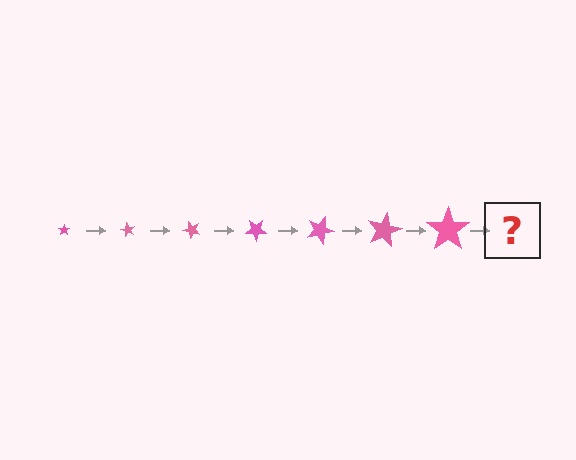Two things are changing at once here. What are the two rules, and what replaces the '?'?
The two rules are that the star grows larger each step and it rotates 60 degrees each step. The '?' should be a star, larger than the previous one and rotated 420 degrees from the start.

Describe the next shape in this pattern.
It should be a star, larger than the previous one and rotated 420 degrees from the start.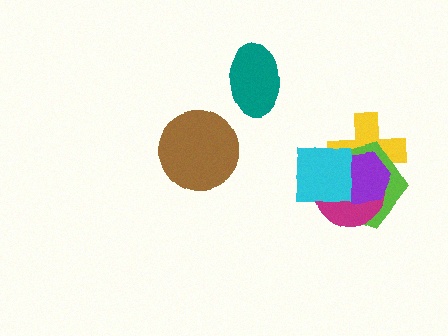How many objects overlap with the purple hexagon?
4 objects overlap with the purple hexagon.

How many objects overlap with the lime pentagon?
4 objects overlap with the lime pentagon.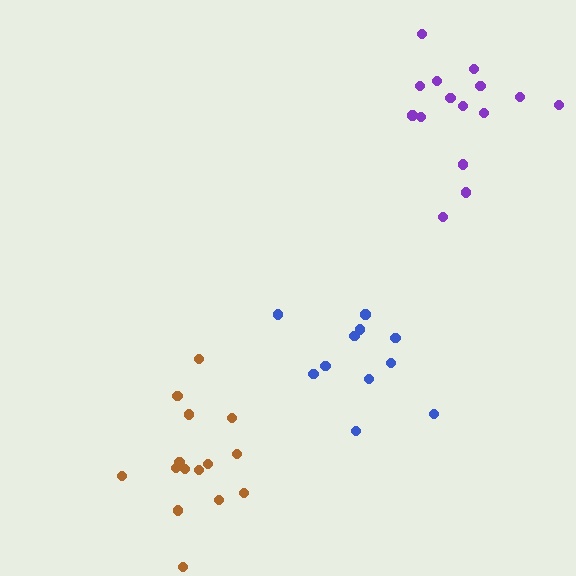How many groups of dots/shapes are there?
There are 3 groups.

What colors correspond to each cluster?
The clusters are colored: blue, brown, purple.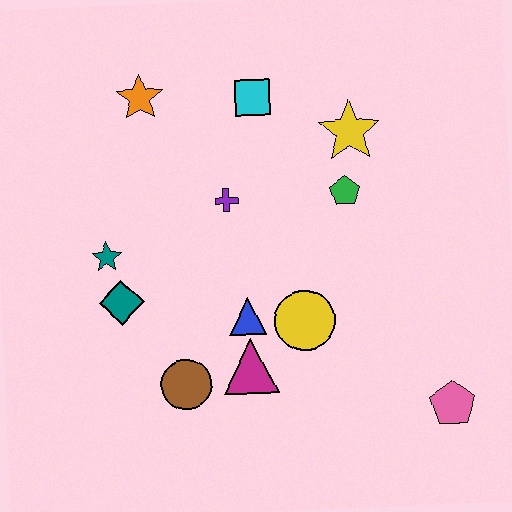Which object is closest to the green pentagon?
The yellow star is closest to the green pentagon.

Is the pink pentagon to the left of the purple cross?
No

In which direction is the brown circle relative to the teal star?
The brown circle is below the teal star.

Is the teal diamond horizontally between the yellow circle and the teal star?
Yes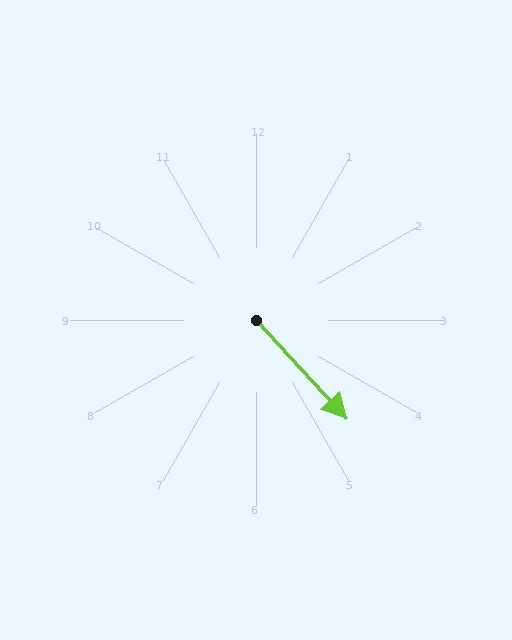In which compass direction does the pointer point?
Southeast.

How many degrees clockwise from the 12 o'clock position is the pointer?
Approximately 137 degrees.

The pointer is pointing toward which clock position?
Roughly 5 o'clock.